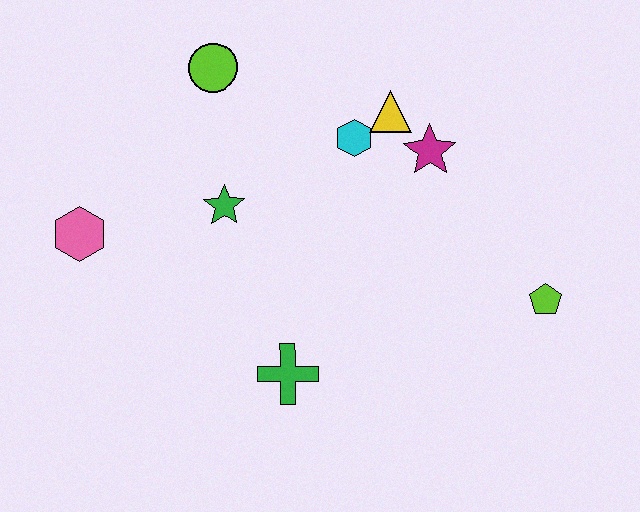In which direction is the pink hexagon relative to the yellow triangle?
The pink hexagon is to the left of the yellow triangle.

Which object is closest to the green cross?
The green star is closest to the green cross.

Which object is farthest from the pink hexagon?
The lime pentagon is farthest from the pink hexagon.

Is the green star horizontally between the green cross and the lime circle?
Yes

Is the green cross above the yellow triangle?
No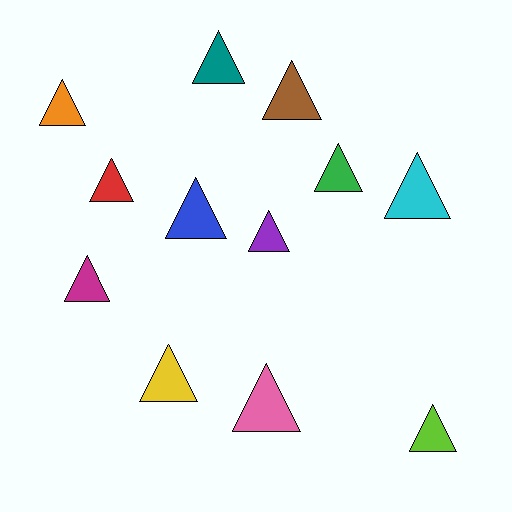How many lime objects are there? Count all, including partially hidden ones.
There is 1 lime object.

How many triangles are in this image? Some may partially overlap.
There are 12 triangles.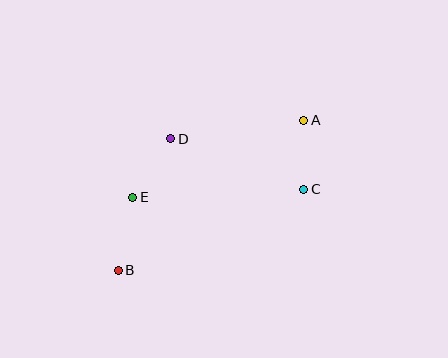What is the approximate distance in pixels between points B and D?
The distance between B and D is approximately 141 pixels.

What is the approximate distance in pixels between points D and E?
The distance between D and E is approximately 70 pixels.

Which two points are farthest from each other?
Points A and B are farthest from each other.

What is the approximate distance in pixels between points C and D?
The distance between C and D is approximately 142 pixels.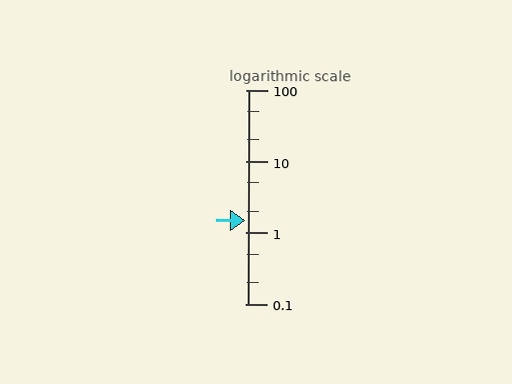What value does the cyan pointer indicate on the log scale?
The pointer indicates approximately 1.5.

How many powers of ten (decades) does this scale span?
The scale spans 3 decades, from 0.1 to 100.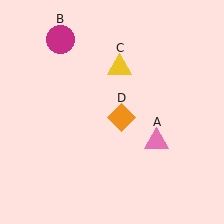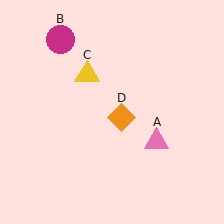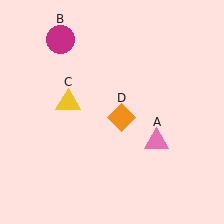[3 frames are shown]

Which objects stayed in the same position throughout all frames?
Pink triangle (object A) and magenta circle (object B) and orange diamond (object D) remained stationary.